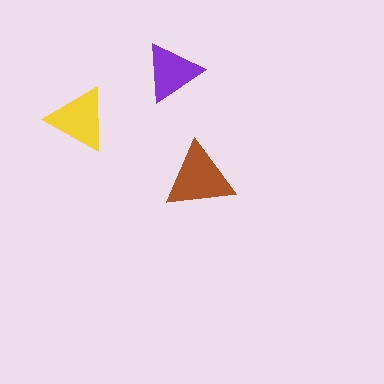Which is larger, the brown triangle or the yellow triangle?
The brown one.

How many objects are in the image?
There are 3 objects in the image.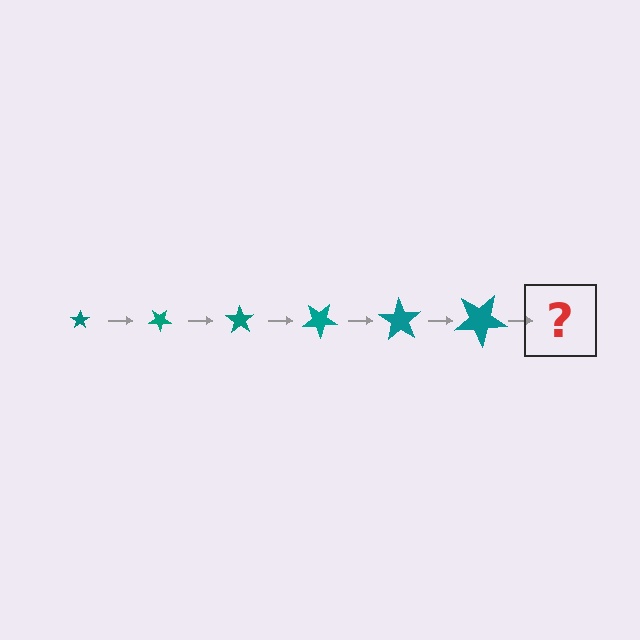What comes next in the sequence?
The next element should be a star, larger than the previous one and rotated 210 degrees from the start.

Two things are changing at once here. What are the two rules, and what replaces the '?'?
The two rules are that the star grows larger each step and it rotates 35 degrees each step. The '?' should be a star, larger than the previous one and rotated 210 degrees from the start.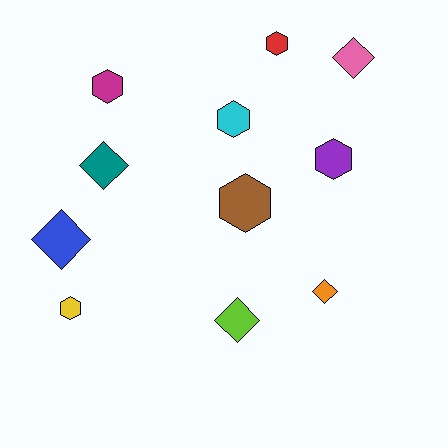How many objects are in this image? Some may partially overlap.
There are 11 objects.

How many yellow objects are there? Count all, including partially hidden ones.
There is 1 yellow object.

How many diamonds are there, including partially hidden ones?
There are 5 diamonds.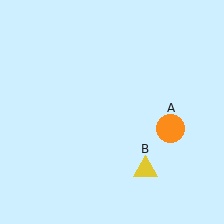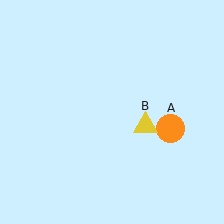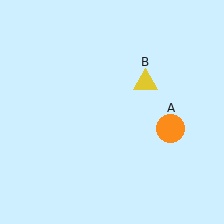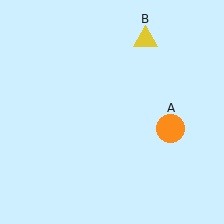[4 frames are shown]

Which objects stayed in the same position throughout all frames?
Orange circle (object A) remained stationary.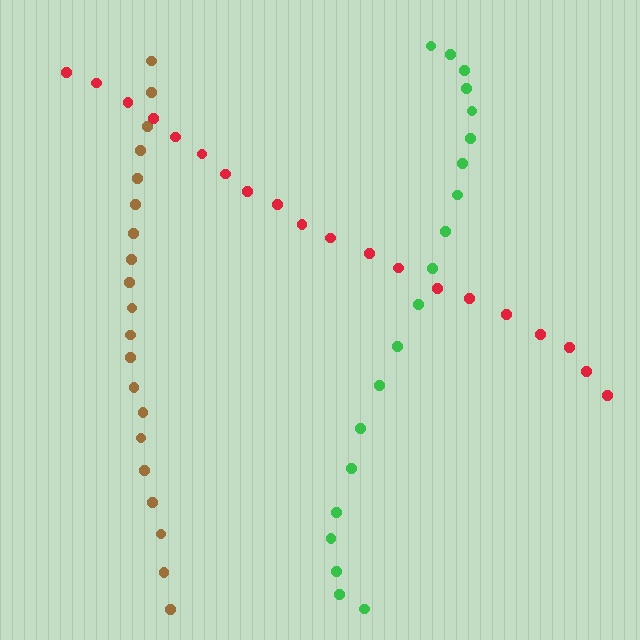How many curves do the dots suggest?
There are 3 distinct paths.